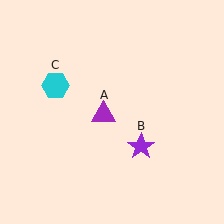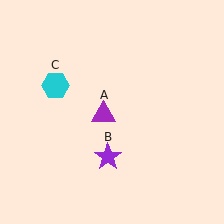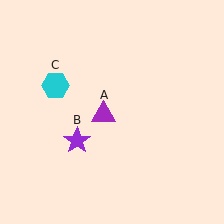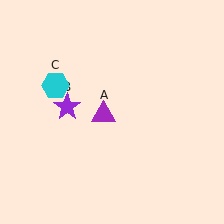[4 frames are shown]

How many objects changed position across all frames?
1 object changed position: purple star (object B).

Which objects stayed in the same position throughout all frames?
Purple triangle (object A) and cyan hexagon (object C) remained stationary.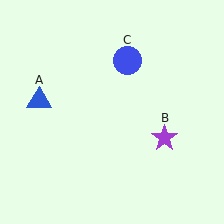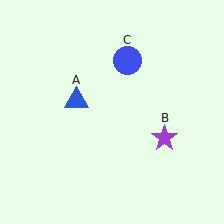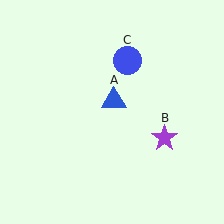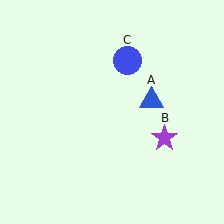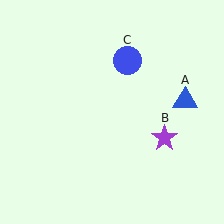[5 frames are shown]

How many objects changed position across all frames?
1 object changed position: blue triangle (object A).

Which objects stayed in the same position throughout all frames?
Purple star (object B) and blue circle (object C) remained stationary.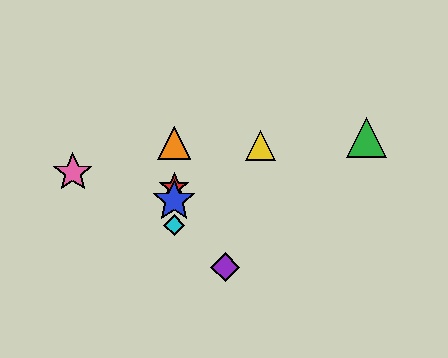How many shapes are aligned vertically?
4 shapes (the red star, the blue star, the orange triangle, the cyan diamond) are aligned vertically.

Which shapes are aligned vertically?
The red star, the blue star, the orange triangle, the cyan diamond are aligned vertically.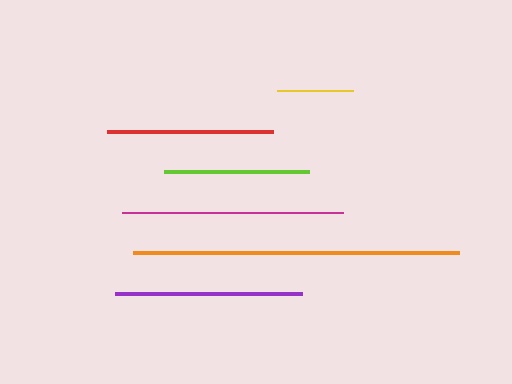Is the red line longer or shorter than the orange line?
The orange line is longer than the red line.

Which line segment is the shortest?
The yellow line is the shortest at approximately 77 pixels.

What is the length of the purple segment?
The purple segment is approximately 187 pixels long.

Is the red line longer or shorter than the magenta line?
The magenta line is longer than the red line.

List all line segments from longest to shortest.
From longest to shortest: orange, magenta, purple, red, lime, yellow.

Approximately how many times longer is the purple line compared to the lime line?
The purple line is approximately 1.3 times the length of the lime line.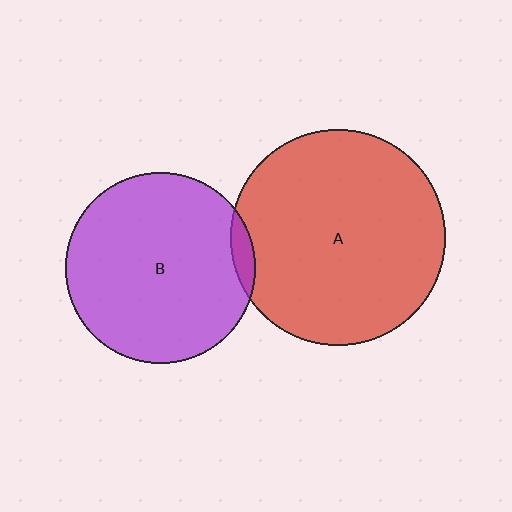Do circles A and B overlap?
Yes.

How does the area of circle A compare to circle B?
Approximately 1.3 times.